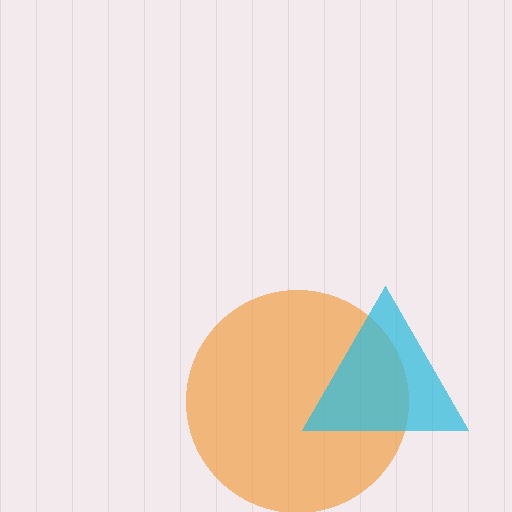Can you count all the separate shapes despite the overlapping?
Yes, there are 2 separate shapes.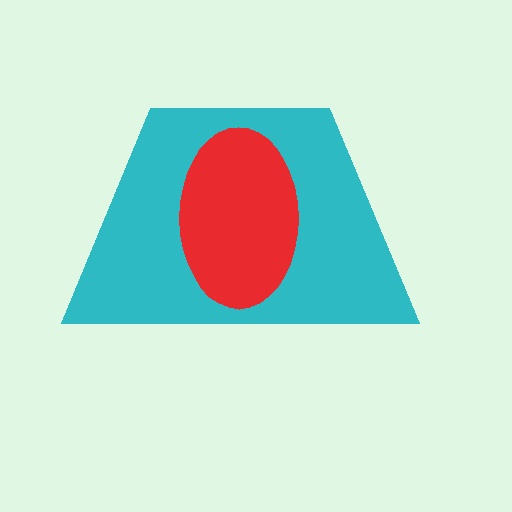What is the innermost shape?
The red ellipse.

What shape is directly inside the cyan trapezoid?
The red ellipse.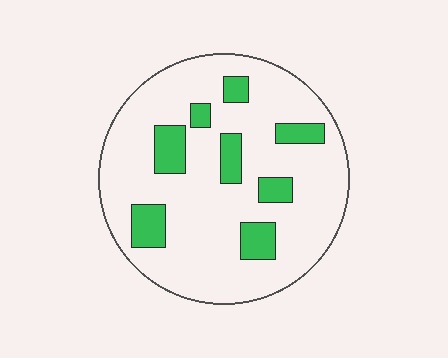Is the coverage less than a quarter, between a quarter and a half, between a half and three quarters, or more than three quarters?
Less than a quarter.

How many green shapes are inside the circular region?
8.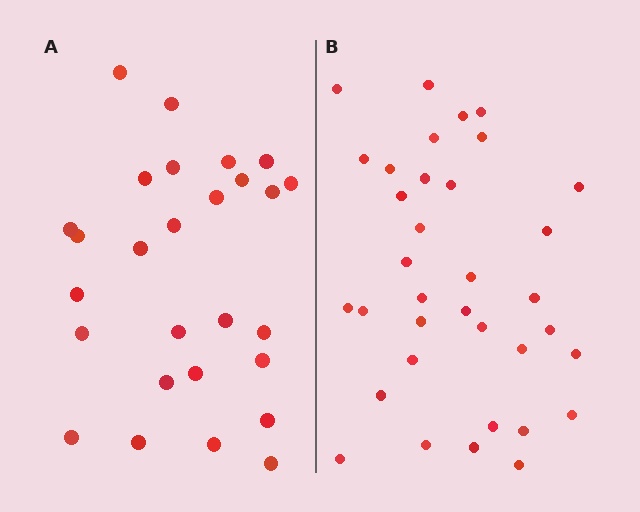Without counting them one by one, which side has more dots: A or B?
Region B (the right region) has more dots.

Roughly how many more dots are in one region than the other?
Region B has roughly 8 or so more dots than region A.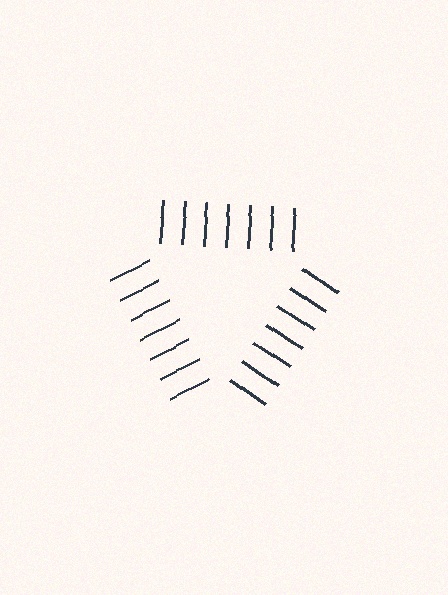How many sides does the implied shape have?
3 sides — the line-ends trace a triangle.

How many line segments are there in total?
21 — 7 along each of the 3 edges.